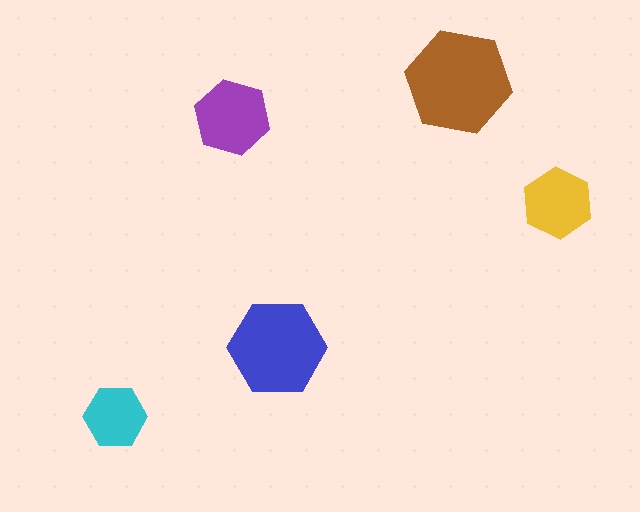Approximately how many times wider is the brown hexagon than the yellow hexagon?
About 1.5 times wider.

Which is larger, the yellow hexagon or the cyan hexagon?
The yellow one.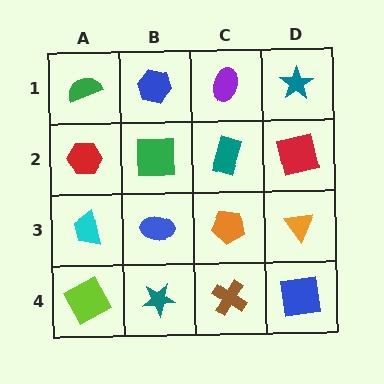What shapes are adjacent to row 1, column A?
A red hexagon (row 2, column A), a blue hexagon (row 1, column B).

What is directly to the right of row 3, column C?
An orange triangle.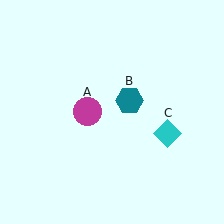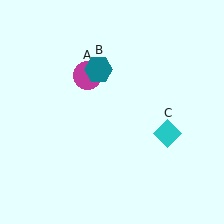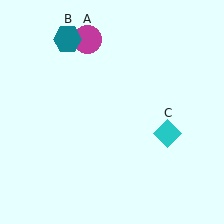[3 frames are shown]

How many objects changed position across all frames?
2 objects changed position: magenta circle (object A), teal hexagon (object B).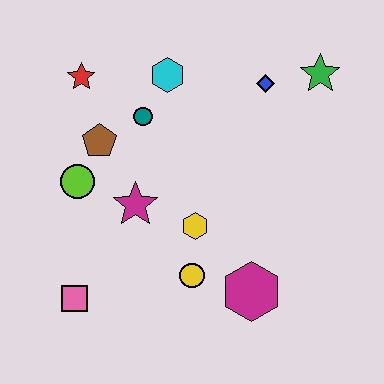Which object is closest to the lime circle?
The brown pentagon is closest to the lime circle.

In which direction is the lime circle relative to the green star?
The lime circle is to the left of the green star.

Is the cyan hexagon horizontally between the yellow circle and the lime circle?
Yes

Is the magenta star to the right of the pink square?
Yes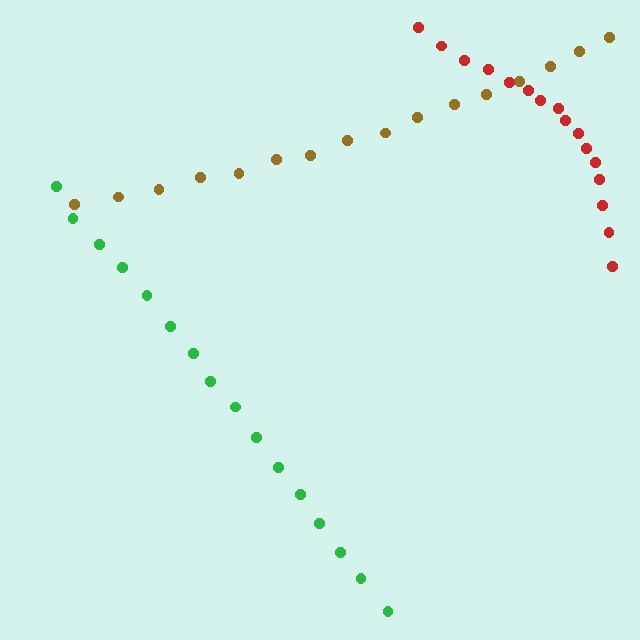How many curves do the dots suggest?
There are 3 distinct paths.